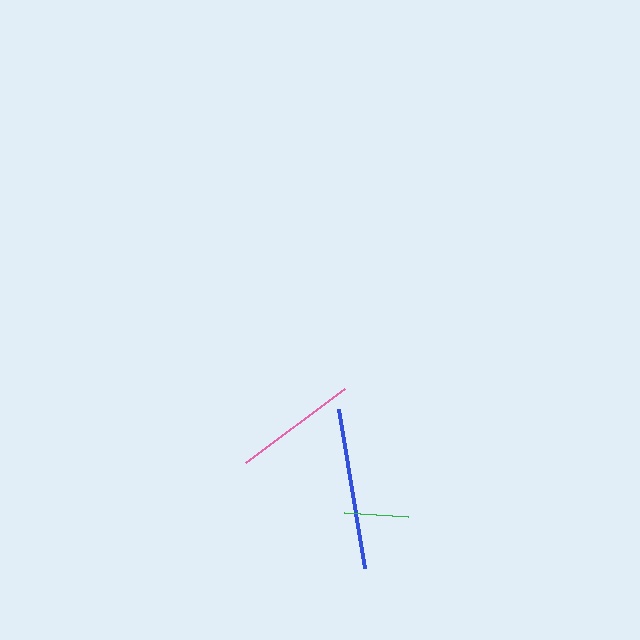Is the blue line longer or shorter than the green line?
The blue line is longer than the green line.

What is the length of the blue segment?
The blue segment is approximately 162 pixels long.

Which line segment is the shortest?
The green line is the shortest at approximately 64 pixels.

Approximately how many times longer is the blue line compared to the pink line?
The blue line is approximately 1.3 times the length of the pink line.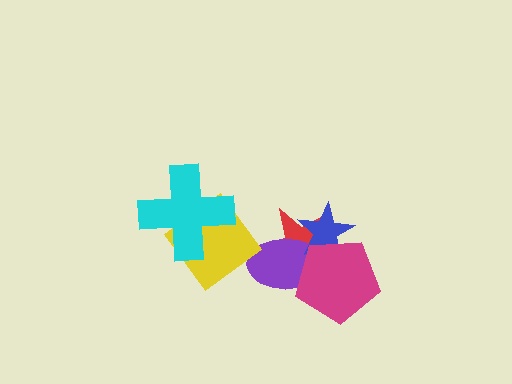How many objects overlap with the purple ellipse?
4 objects overlap with the purple ellipse.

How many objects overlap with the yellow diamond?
2 objects overlap with the yellow diamond.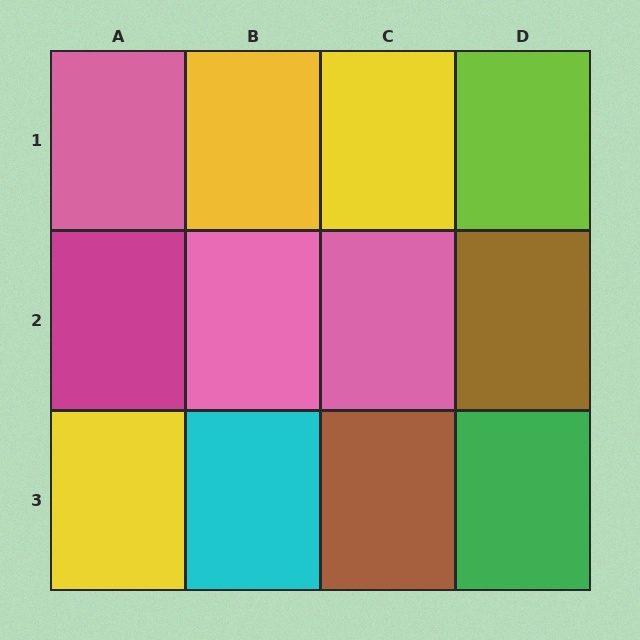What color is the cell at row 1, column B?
Yellow.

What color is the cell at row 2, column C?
Pink.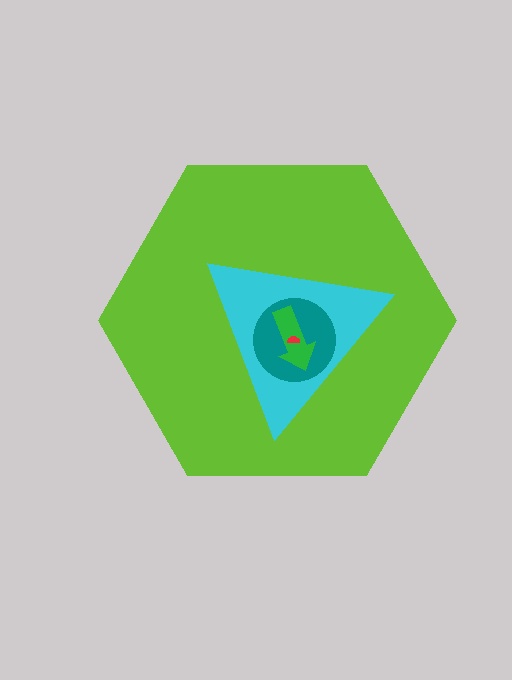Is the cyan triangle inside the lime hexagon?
Yes.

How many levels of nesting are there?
5.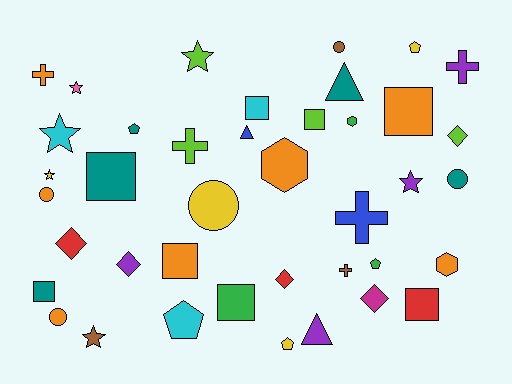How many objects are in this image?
There are 40 objects.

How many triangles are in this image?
There are 3 triangles.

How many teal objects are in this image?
There are 5 teal objects.